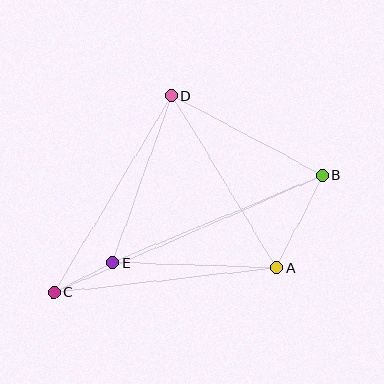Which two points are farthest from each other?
Points B and C are farthest from each other.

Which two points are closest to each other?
Points C and E are closest to each other.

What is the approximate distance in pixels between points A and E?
The distance between A and E is approximately 164 pixels.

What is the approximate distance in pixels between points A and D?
The distance between A and D is approximately 202 pixels.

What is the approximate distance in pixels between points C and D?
The distance between C and D is approximately 229 pixels.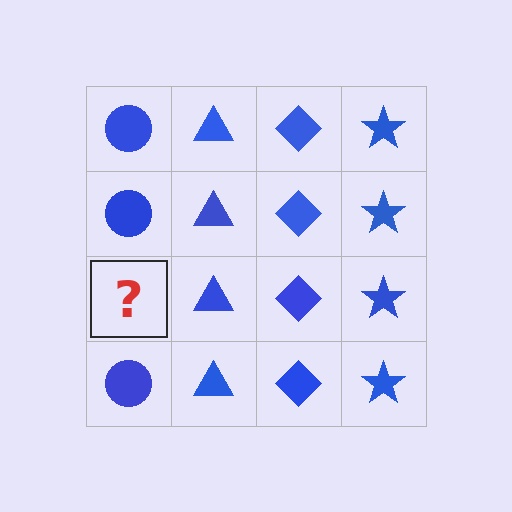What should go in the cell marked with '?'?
The missing cell should contain a blue circle.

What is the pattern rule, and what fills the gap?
The rule is that each column has a consistent shape. The gap should be filled with a blue circle.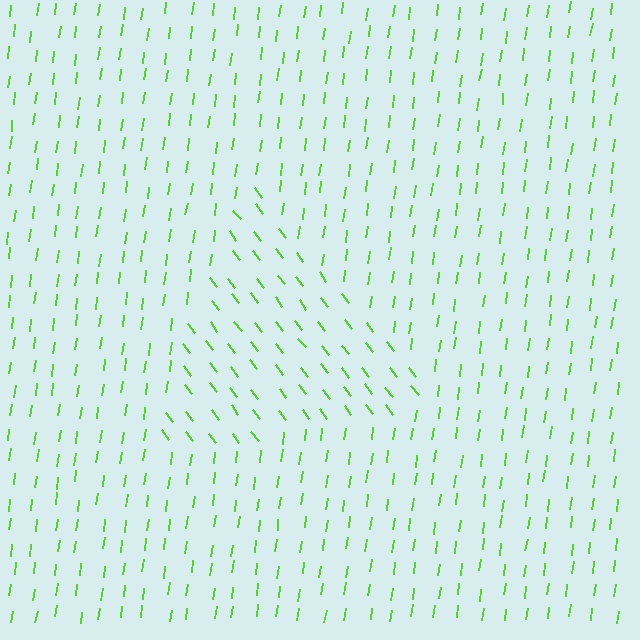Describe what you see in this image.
The image is filled with small lime line segments. A triangle region in the image has lines oriented differently from the surrounding lines, creating a visible texture boundary.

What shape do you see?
I see a triangle.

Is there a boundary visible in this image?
Yes, there is a texture boundary formed by a change in line orientation.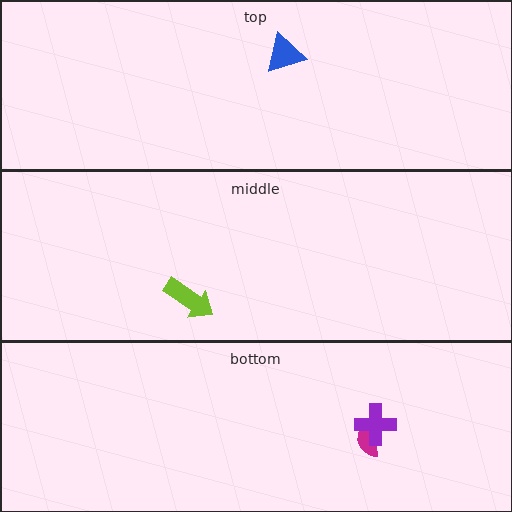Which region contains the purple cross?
The bottom region.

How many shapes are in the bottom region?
2.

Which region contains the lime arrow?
The middle region.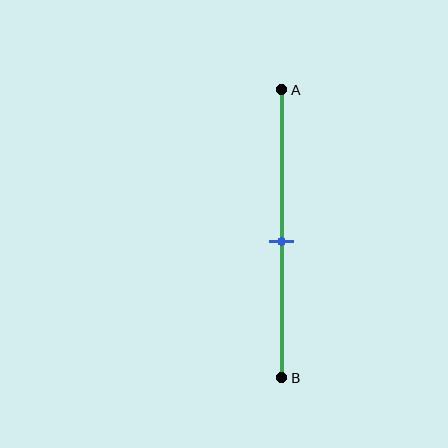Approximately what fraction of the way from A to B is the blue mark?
The blue mark is approximately 55% of the way from A to B.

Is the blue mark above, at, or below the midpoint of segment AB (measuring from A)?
The blue mark is approximately at the midpoint of segment AB.